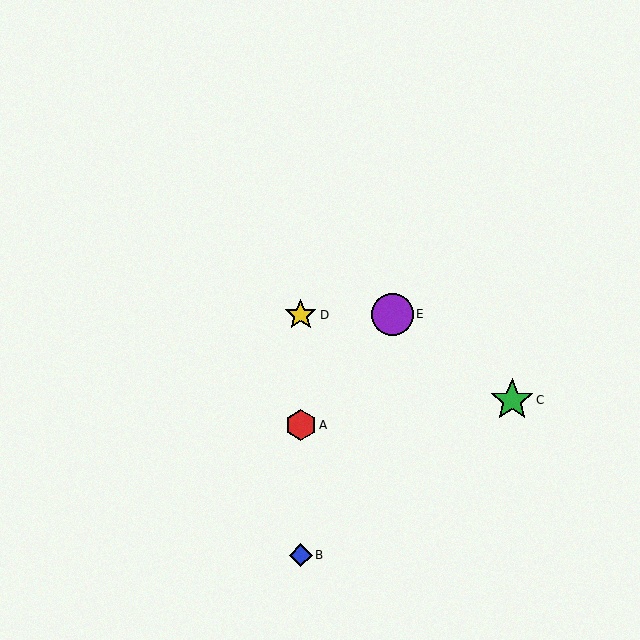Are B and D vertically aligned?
Yes, both are at x≈301.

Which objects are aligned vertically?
Objects A, B, D are aligned vertically.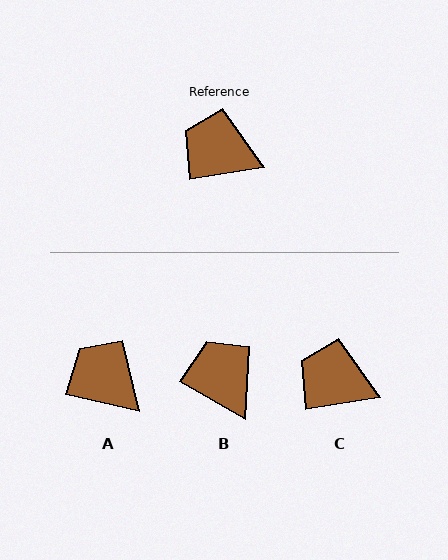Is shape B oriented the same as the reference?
No, it is off by about 38 degrees.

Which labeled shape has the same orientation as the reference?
C.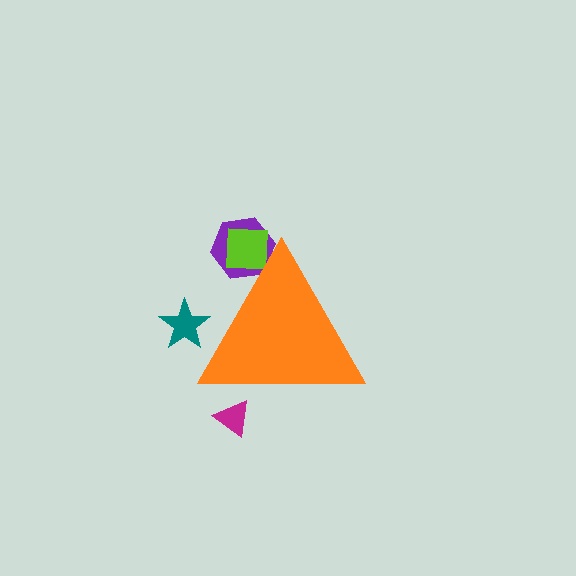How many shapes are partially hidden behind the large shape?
4 shapes are partially hidden.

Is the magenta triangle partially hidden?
Yes, the magenta triangle is partially hidden behind the orange triangle.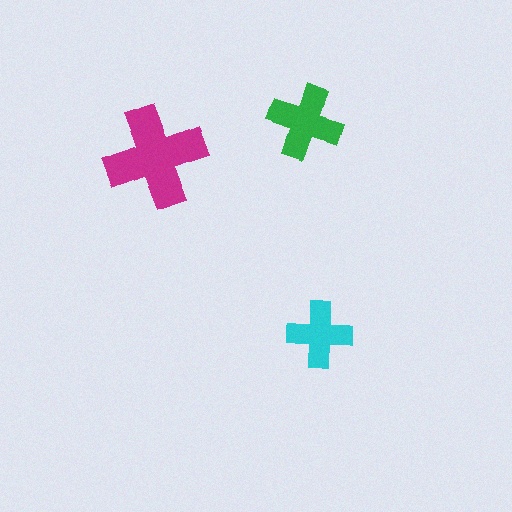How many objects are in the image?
There are 3 objects in the image.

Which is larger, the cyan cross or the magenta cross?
The magenta one.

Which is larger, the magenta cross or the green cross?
The magenta one.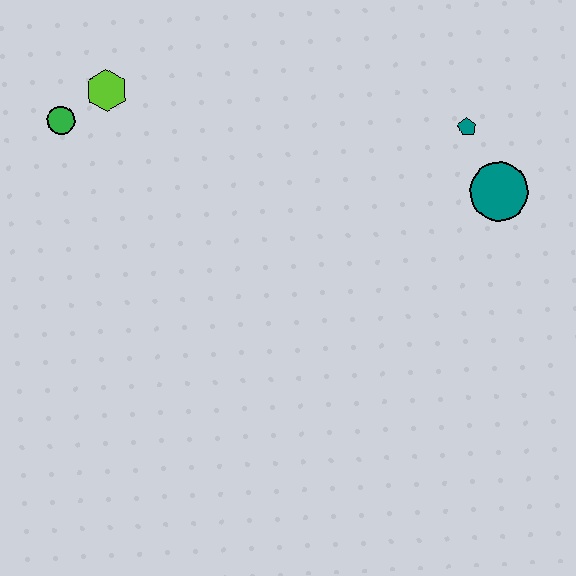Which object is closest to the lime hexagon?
The green circle is closest to the lime hexagon.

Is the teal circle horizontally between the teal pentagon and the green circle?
No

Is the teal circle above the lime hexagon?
No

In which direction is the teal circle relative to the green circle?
The teal circle is to the right of the green circle.